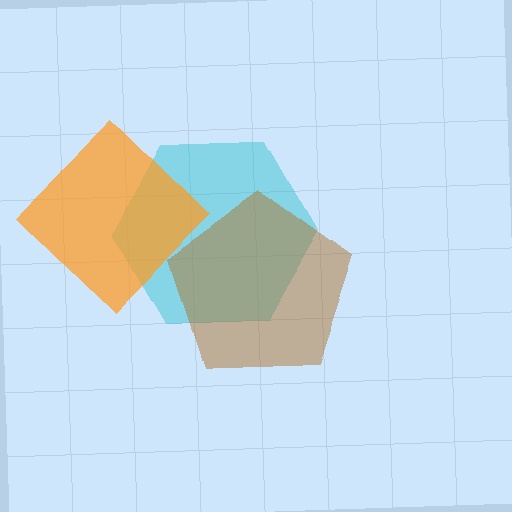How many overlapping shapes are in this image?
There are 3 overlapping shapes in the image.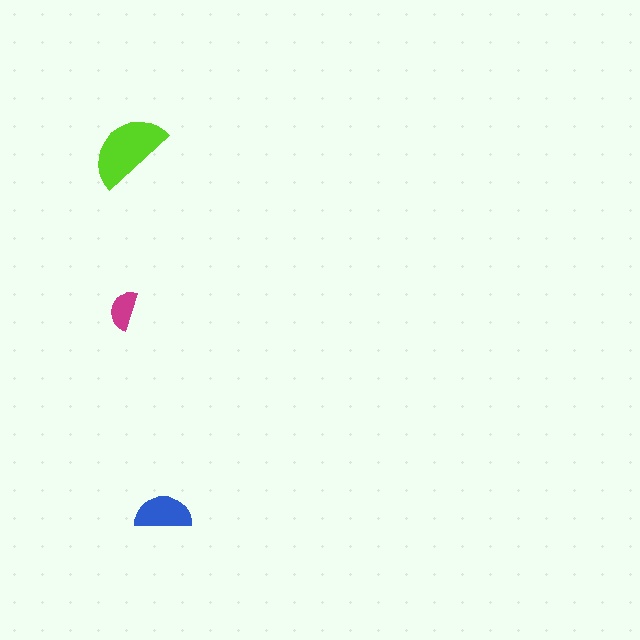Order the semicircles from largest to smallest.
the lime one, the blue one, the magenta one.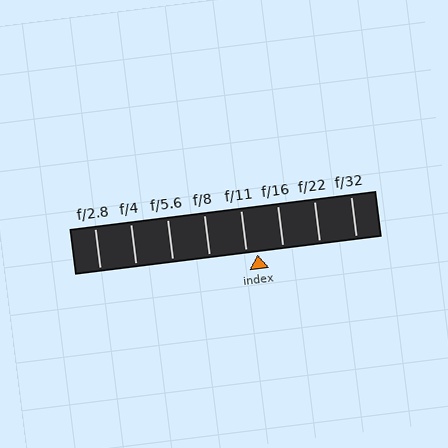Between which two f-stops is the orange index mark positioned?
The index mark is between f/11 and f/16.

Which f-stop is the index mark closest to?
The index mark is closest to f/11.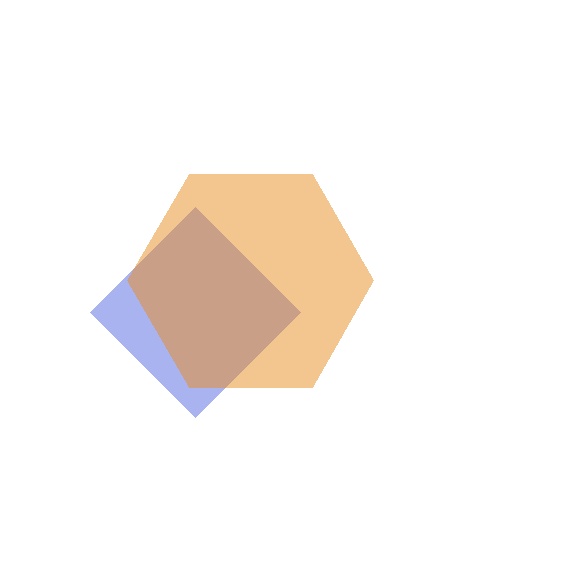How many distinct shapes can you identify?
There are 2 distinct shapes: a blue diamond, an orange hexagon.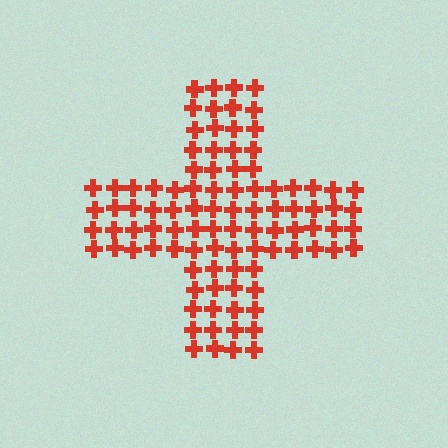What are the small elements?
The small elements are crosses.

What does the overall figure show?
The overall figure shows a cross.